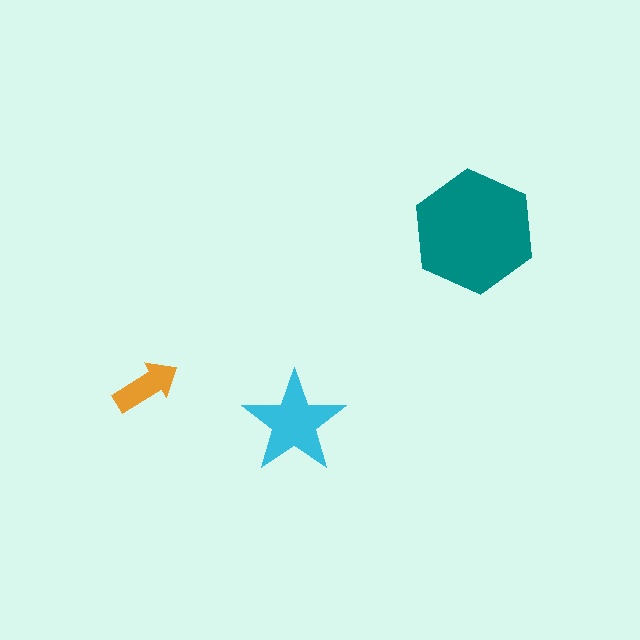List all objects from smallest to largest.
The orange arrow, the cyan star, the teal hexagon.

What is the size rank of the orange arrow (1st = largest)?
3rd.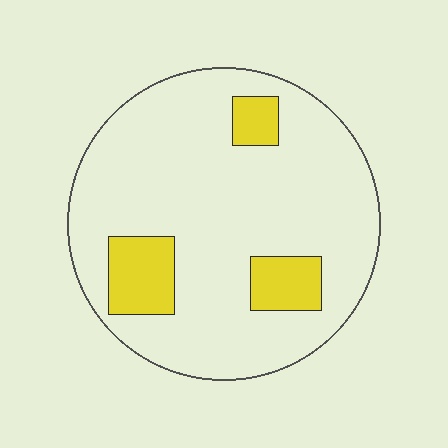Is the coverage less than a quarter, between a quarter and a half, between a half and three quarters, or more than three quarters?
Less than a quarter.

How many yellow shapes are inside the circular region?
3.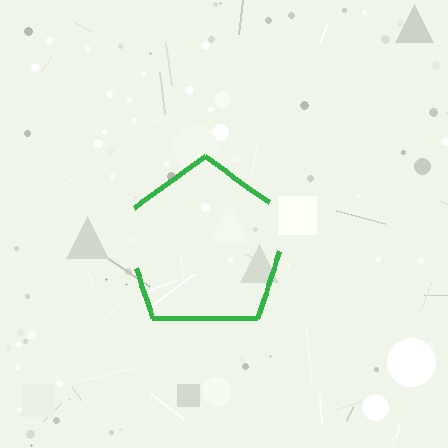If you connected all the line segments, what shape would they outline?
They would outline a pentagon.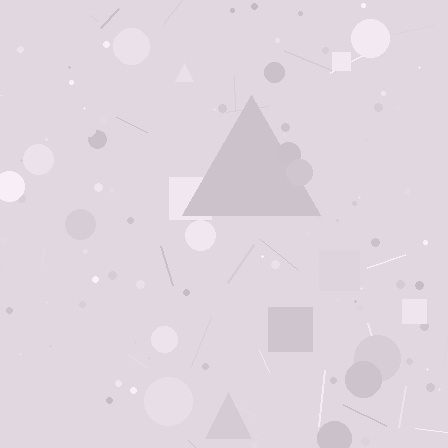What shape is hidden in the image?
A triangle is hidden in the image.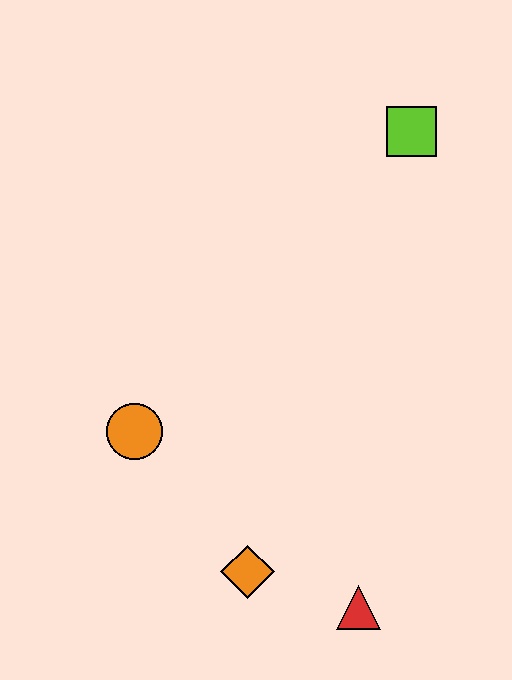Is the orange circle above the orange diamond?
Yes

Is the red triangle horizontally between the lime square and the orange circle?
Yes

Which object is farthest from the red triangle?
The lime square is farthest from the red triangle.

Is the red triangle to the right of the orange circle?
Yes